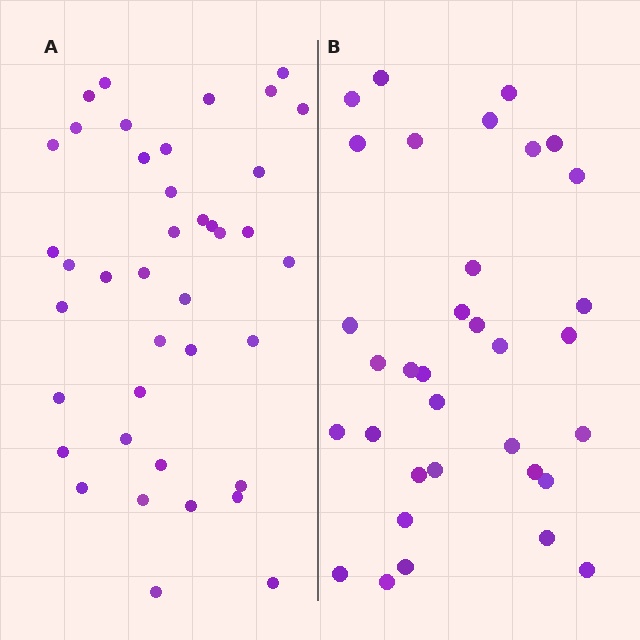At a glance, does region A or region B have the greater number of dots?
Region A (the left region) has more dots.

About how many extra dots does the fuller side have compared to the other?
Region A has about 6 more dots than region B.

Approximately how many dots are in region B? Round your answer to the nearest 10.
About 30 dots. (The exact count is 34, which rounds to 30.)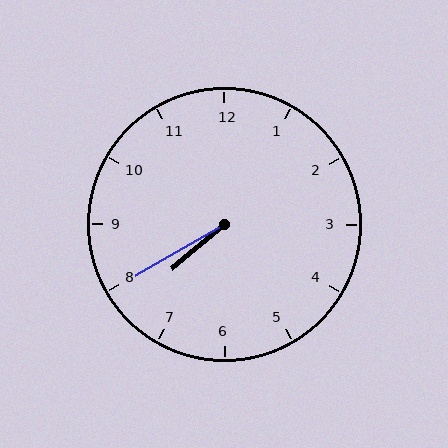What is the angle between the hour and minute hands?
Approximately 10 degrees.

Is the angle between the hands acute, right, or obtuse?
It is acute.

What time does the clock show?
7:40.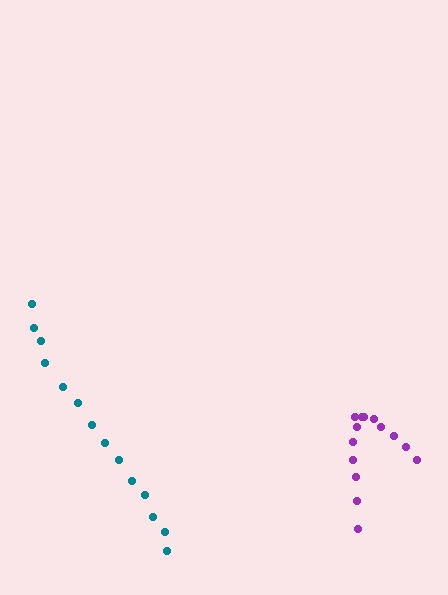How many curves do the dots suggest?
There are 2 distinct paths.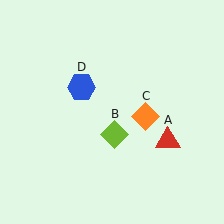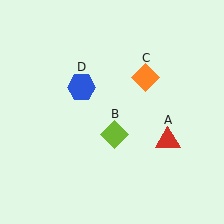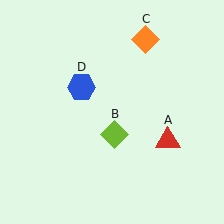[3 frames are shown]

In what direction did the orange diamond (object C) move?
The orange diamond (object C) moved up.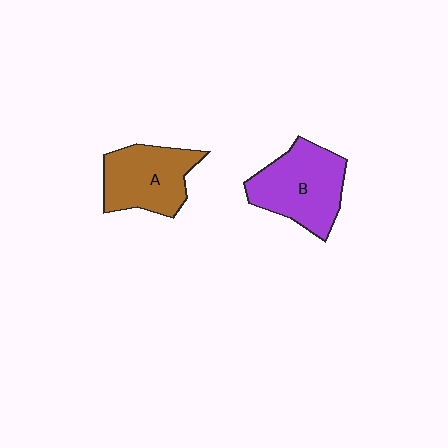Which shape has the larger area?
Shape B (purple).